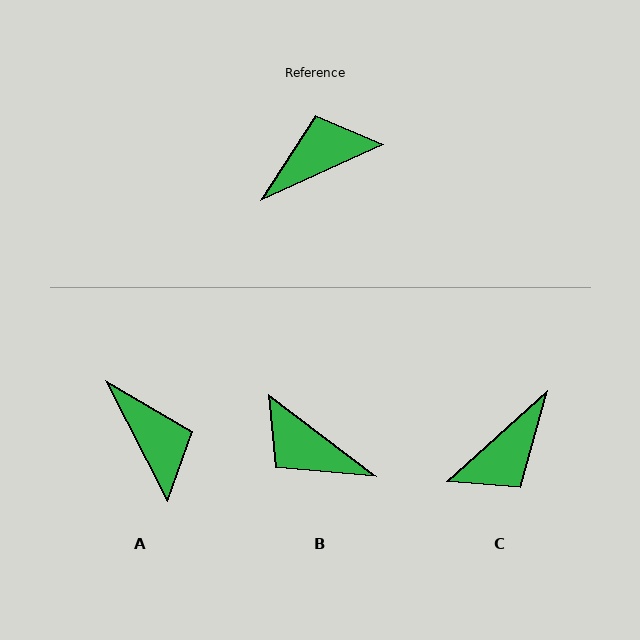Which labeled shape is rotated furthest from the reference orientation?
C, about 162 degrees away.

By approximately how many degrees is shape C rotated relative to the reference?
Approximately 162 degrees clockwise.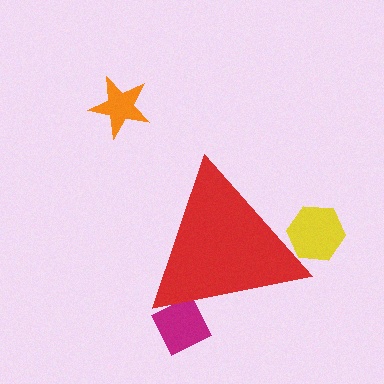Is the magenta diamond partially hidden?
Yes, the magenta diamond is partially hidden behind the red triangle.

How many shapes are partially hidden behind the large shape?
3 shapes are partially hidden.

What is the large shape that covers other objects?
A red triangle.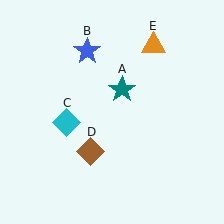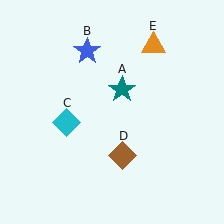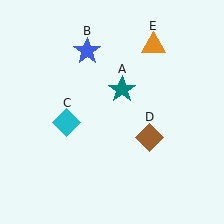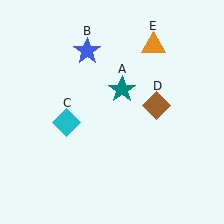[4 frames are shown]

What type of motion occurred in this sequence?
The brown diamond (object D) rotated counterclockwise around the center of the scene.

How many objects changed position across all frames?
1 object changed position: brown diamond (object D).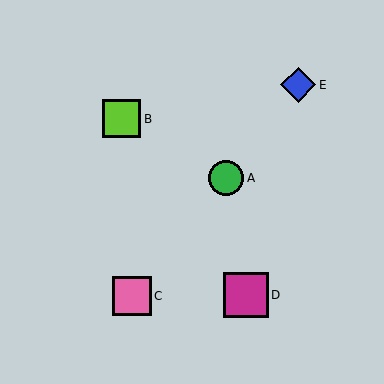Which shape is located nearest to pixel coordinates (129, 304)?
The pink square (labeled C) at (132, 296) is nearest to that location.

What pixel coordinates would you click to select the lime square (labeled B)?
Click at (122, 119) to select the lime square B.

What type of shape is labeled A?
Shape A is a green circle.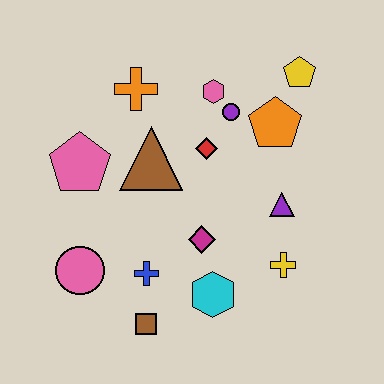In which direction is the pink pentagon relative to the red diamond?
The pink pentagon is to the left of the red diamond.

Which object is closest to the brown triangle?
The red diamond is closest to the brown triangle.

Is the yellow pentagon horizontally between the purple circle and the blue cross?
No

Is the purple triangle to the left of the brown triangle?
No